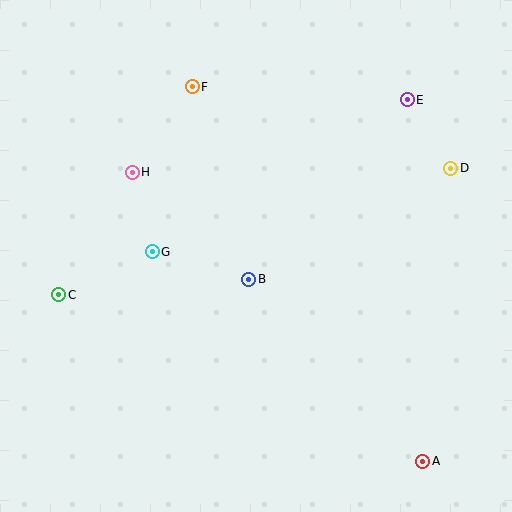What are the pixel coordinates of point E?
Point E is at (407, 100).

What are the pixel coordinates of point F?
Point F is at (192, 87).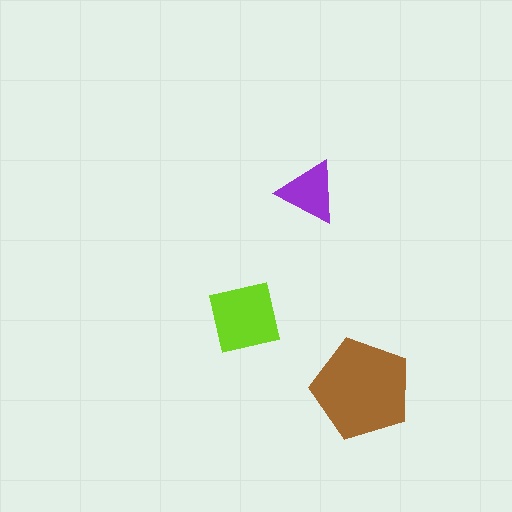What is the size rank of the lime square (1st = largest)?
2nd.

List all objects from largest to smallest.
The brown pentagon, the lime square, the purple triangle.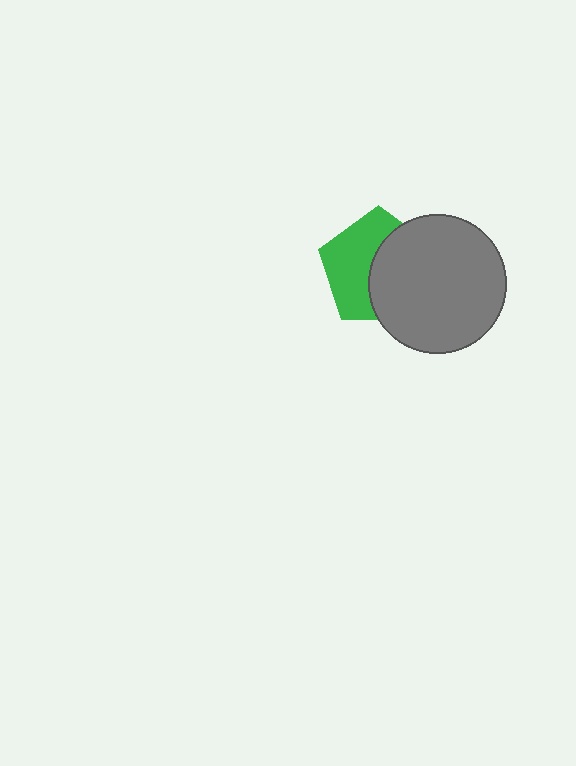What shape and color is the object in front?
The object in front is a gray circle.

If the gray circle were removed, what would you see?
You would see the complete green pentagon.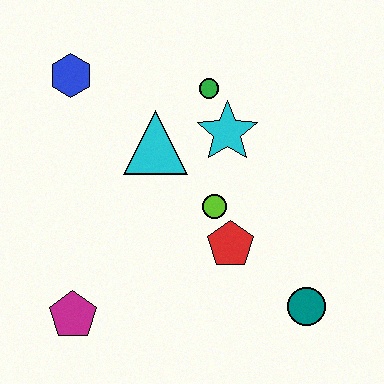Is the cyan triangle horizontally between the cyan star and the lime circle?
No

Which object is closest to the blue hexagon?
The cyan triangle is closest to the blue hexagon.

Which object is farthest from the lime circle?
The blue hexagon is farthest from the lime circle.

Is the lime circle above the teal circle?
Yes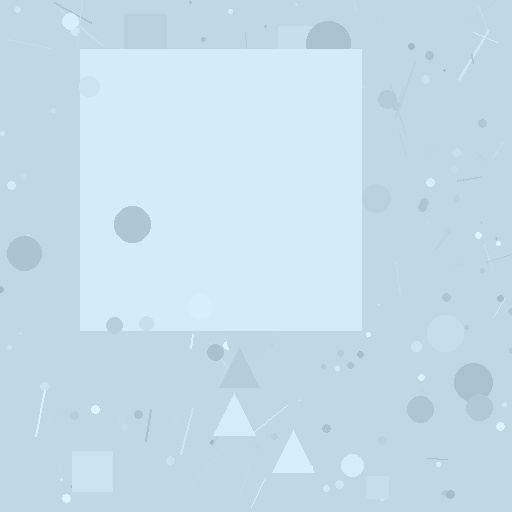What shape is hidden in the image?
A square is hidden in the image.